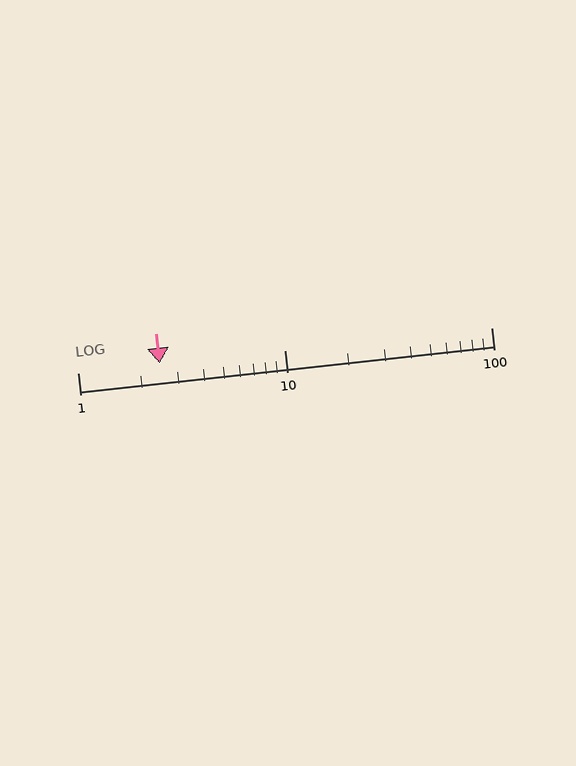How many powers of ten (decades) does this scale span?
The scale spans 2 decades, from 1 to 100.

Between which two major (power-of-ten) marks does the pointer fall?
The pointer is between 1 and 10.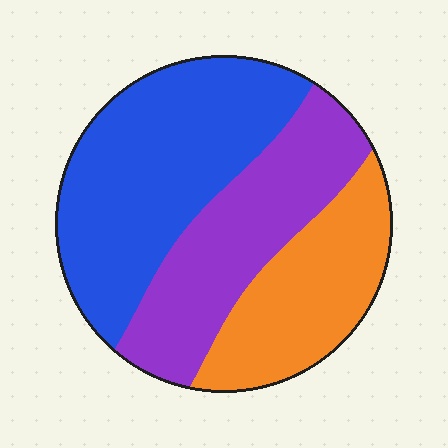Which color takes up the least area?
Orange, at roughly 25%.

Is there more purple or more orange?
Purple.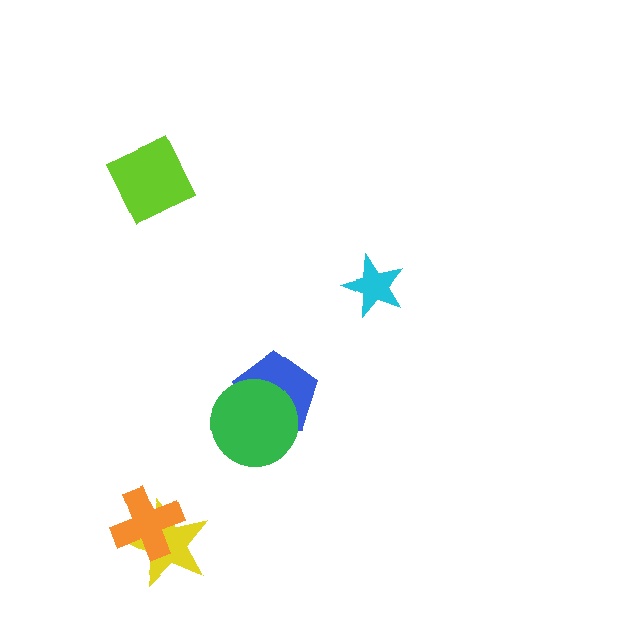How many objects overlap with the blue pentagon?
1 object overlaps with the blue pentagon.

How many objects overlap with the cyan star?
0 objects overlap with the cyan star.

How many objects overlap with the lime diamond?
0 objects overlap with the lime diamond.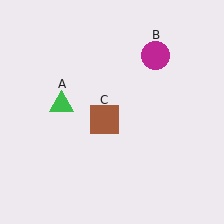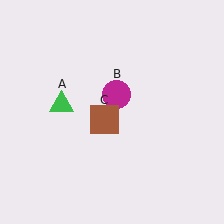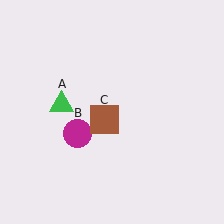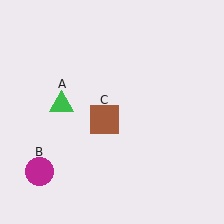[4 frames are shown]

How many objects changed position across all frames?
1 object changed position: magenta circle (object B).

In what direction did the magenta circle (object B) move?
The magenta circle (object B) moved down and to the left.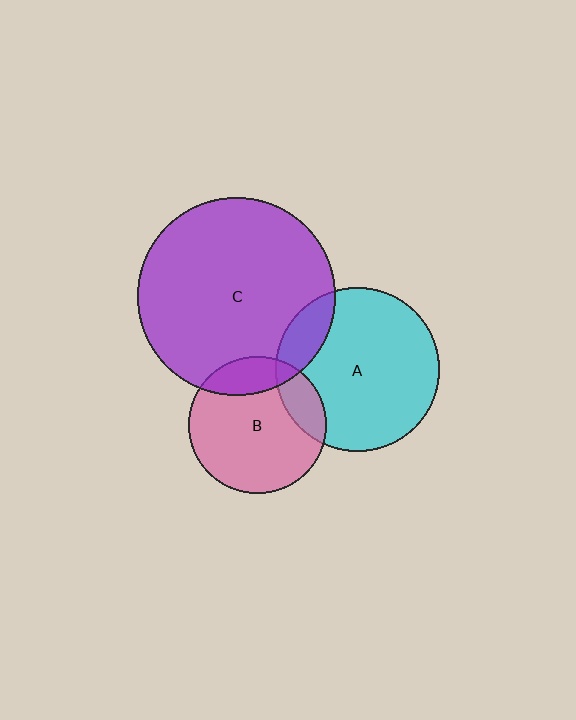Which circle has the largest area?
Circle C (purple).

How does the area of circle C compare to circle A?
Approximately 1.5 times.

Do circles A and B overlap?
Yes.